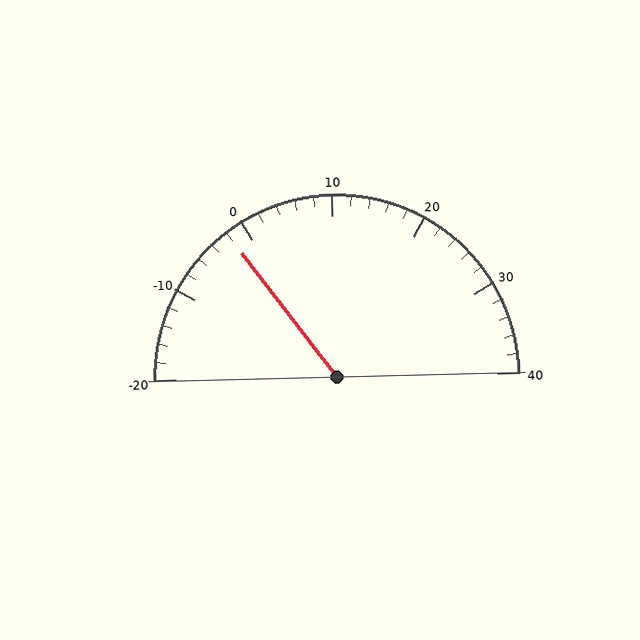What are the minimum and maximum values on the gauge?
The gauge ranges from -20 to 40.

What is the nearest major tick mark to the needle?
The nearest major tick mark is 0.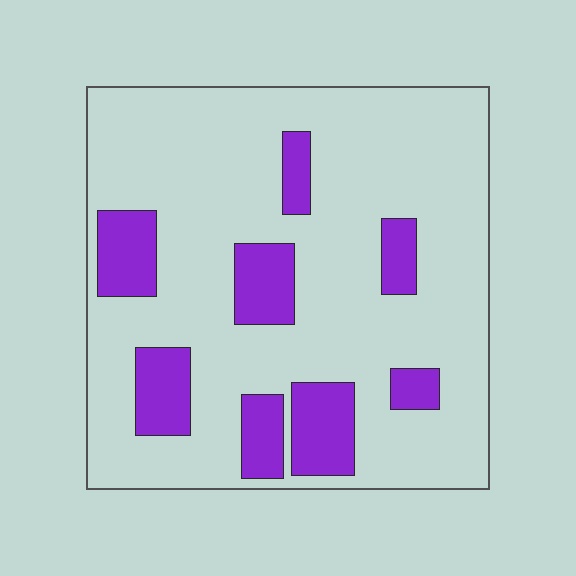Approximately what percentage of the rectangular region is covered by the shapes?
Approximately 20%.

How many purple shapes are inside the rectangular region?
8.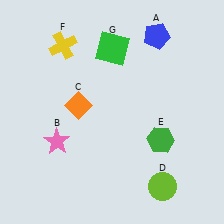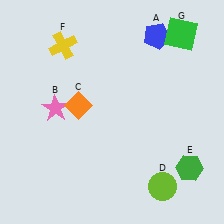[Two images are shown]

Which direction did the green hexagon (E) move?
The green hexagon (E) moved right.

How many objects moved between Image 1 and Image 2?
3 objects moved between the two images.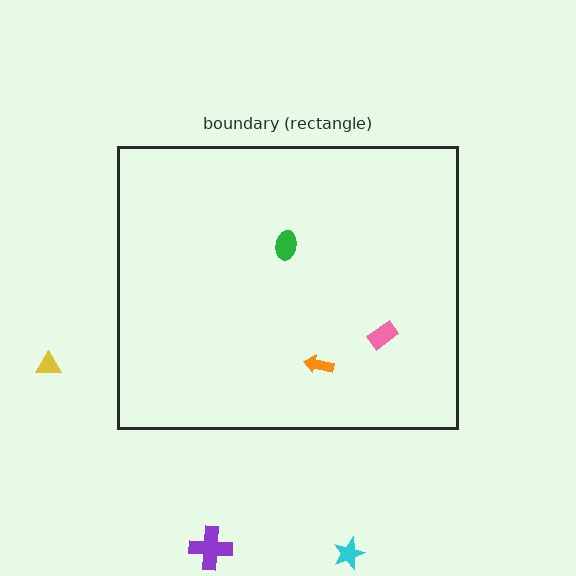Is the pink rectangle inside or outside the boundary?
Inside.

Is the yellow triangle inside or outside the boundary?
Outside.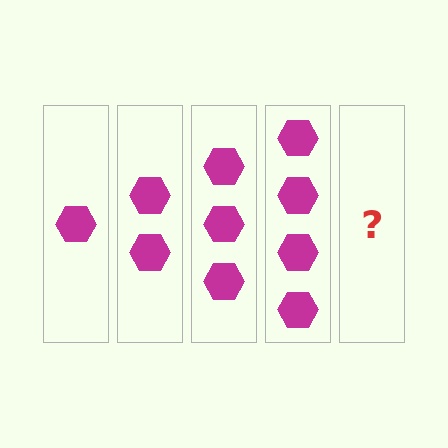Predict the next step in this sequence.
The next step is 5 hexagons.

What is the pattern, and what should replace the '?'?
The pattern is that each step adds one more hexagon. The '?' should be 5 hexagons.